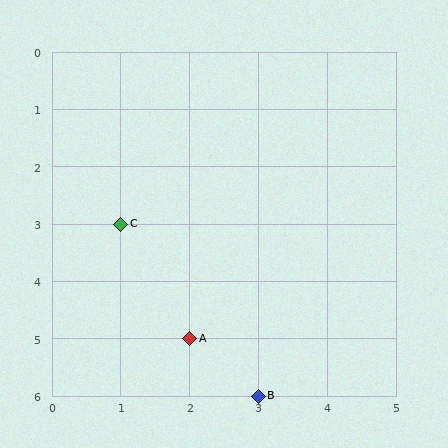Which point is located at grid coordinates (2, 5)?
Point A is at (2, 5).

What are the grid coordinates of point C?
Point C is at grid coordinates (1, 3).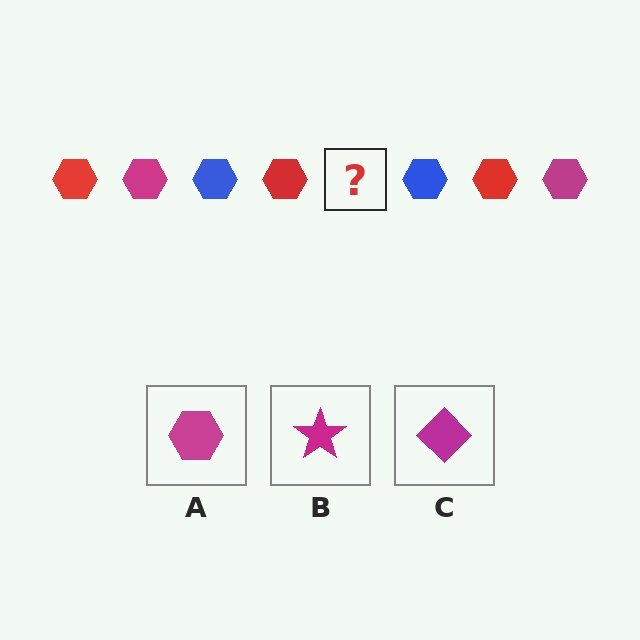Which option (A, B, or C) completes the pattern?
A.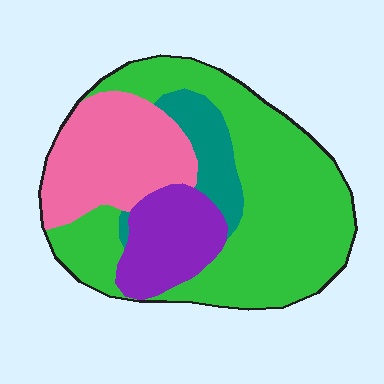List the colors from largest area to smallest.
From largest to smallest: green, pink, purple, teal.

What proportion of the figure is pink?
Pink covers roughly 25% of the figure.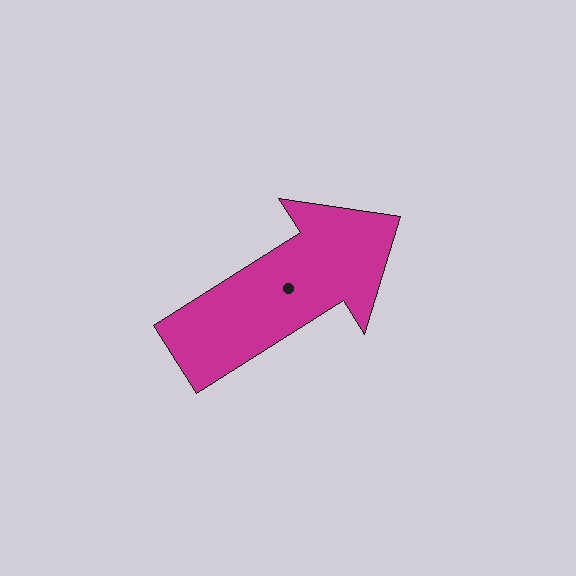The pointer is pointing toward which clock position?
Roughly 2 o'clock.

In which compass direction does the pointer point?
Northeast.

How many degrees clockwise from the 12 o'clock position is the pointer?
Approximately 58 degrees.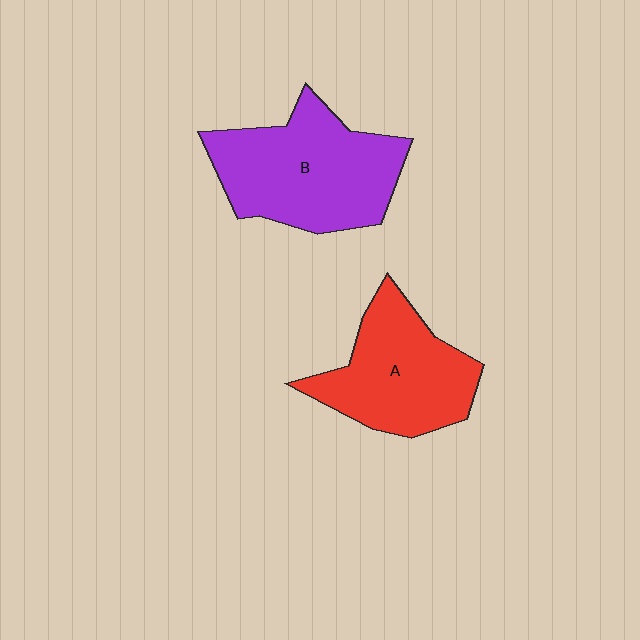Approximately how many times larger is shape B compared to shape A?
Approximately 1.2 times.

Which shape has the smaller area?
Shape A (red).